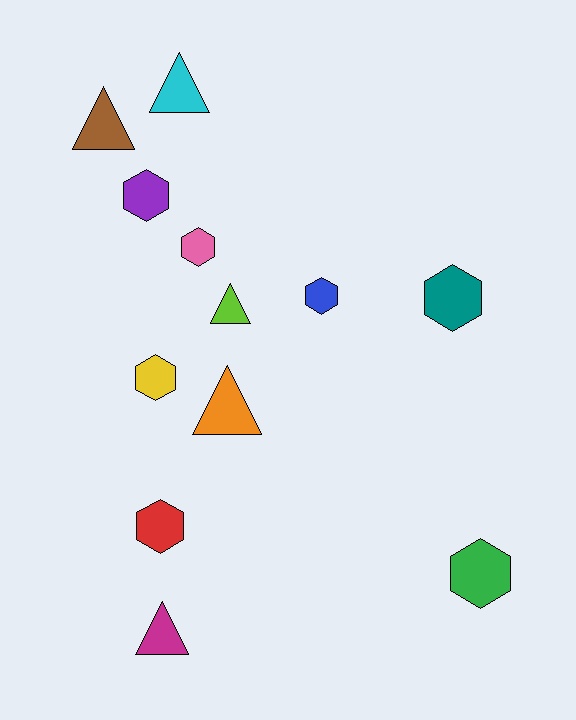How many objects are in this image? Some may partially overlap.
There are 12 objects.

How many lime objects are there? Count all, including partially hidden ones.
There is 1 lime object.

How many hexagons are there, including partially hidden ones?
There are 7 hexagons.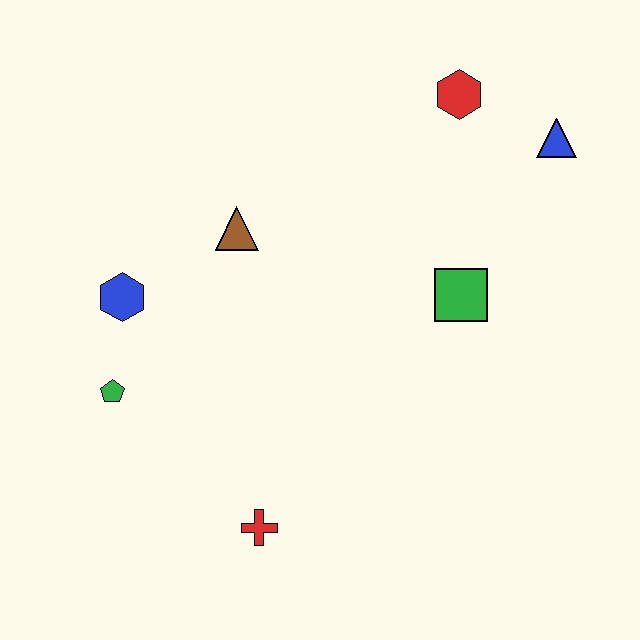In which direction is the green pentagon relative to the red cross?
The green pentagon is to the left of the red cross.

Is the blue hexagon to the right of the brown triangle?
No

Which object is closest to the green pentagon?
The blue hexagon is closest to the green pentagon.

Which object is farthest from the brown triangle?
The blue triangle is farthest from the brown triangle.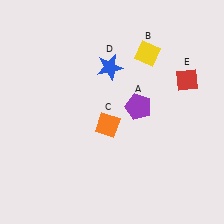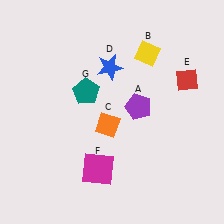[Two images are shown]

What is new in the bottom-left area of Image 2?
A magenta square (F) was added in the bottom-left area of Image 2.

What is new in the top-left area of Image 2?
A teal pentagon (G) was added in the top-left area of Image 2.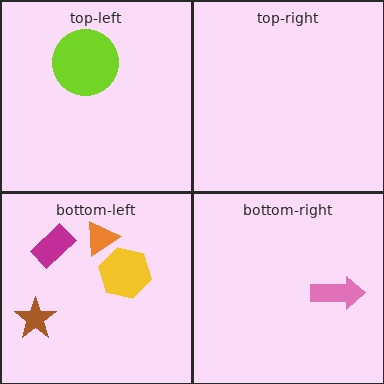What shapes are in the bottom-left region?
The brown star, the magenta rectangle, the yellow hexagon, the orange triangle.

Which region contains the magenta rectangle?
The bottom-left region.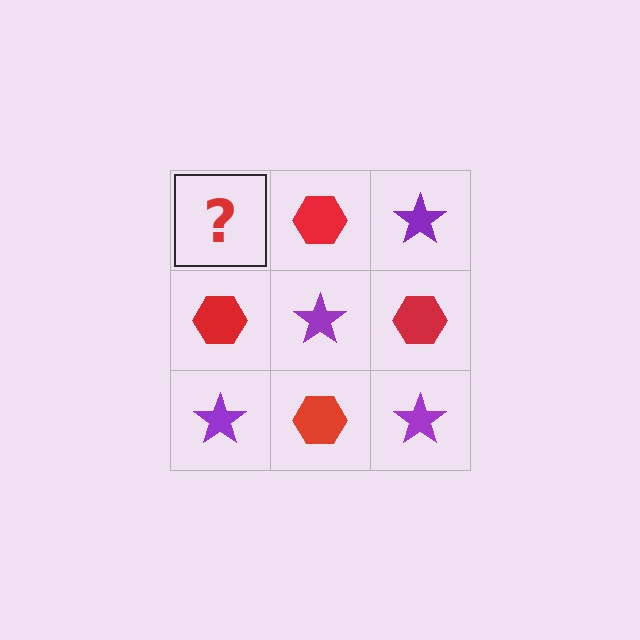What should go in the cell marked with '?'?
The missing cell should contain a purple star.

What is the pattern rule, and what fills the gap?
The rule is that it alternates purple star and red hexagon in a checkerboard pattern. The gap should be filled with a purple star.